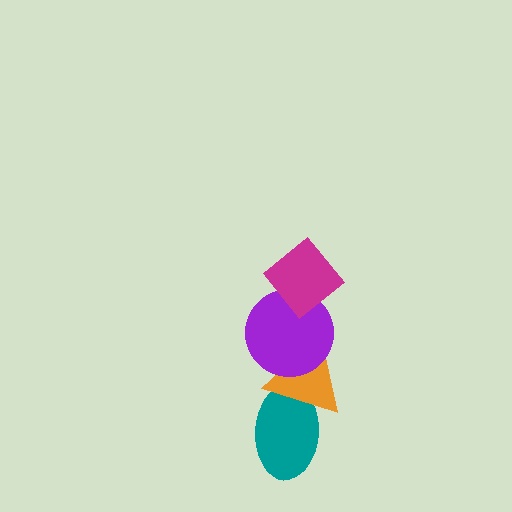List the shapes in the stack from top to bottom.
From top to bottom: the magenta diamond, the purple circle, the orange triangle, the teal ellipse.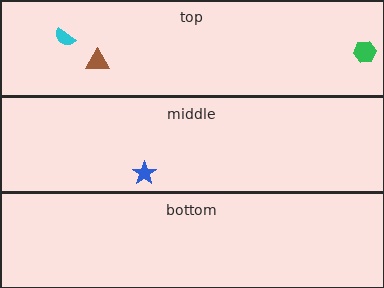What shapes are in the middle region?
The blue star.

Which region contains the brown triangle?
The top region.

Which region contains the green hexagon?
The top region.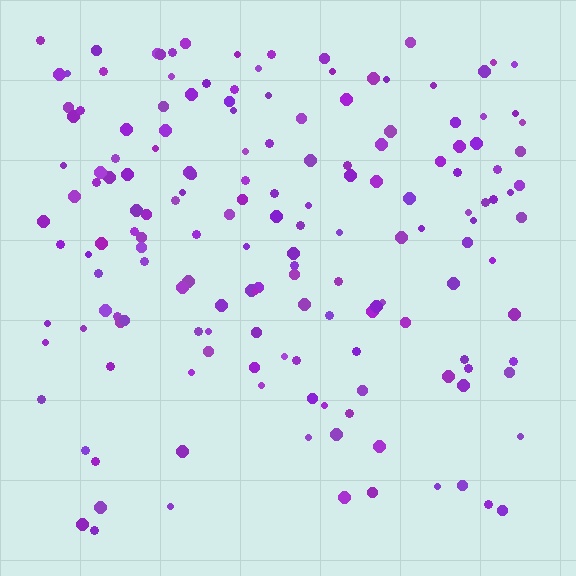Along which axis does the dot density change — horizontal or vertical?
Vertical.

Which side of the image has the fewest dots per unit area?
The bottom.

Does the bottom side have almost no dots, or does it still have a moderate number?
Still a moderate number, just noticeably fewer than the top.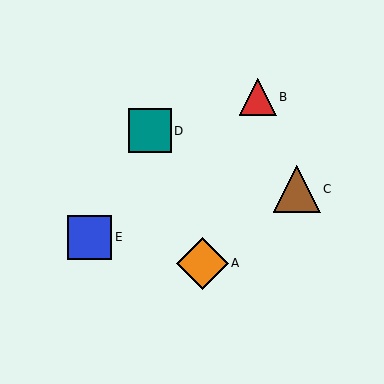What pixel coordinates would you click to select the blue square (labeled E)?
Click at (90, 237) to select the blue square E.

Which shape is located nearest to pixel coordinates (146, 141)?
The teal square (labeled D) at (150, 131) is nearest to that location.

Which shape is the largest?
The orange diamond (labeled A) is the largest.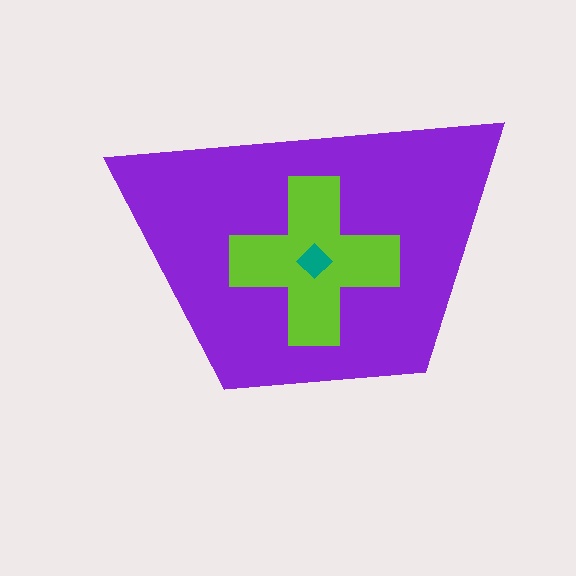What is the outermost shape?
The purple trapezoid.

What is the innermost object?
The teal diamond.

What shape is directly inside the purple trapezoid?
The lime cross.